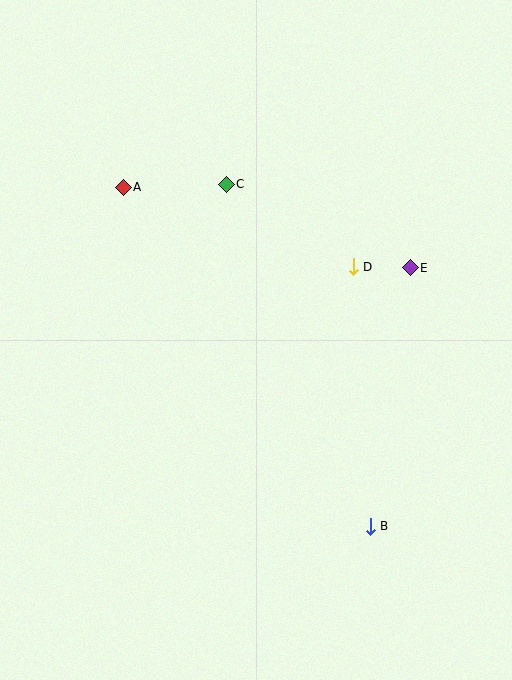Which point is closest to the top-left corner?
Point A is closest to the top-left corner.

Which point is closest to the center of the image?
Point D at (353, 267) is closest to the center.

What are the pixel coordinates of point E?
Point E is at (410, 268).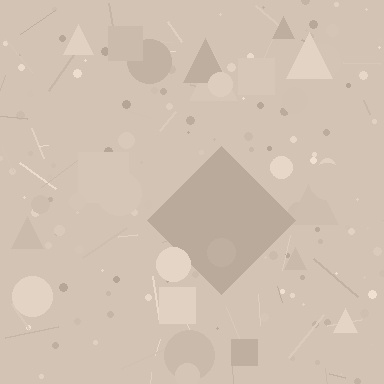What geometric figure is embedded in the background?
A diamond is embedded in the background.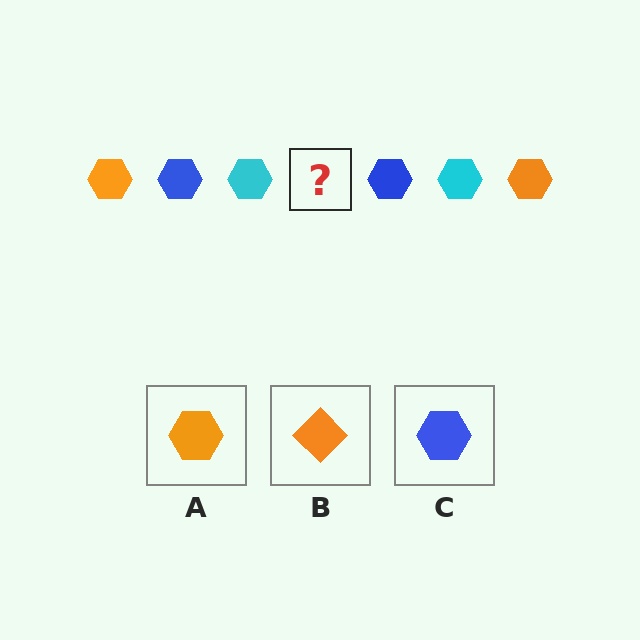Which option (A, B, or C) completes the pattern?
A.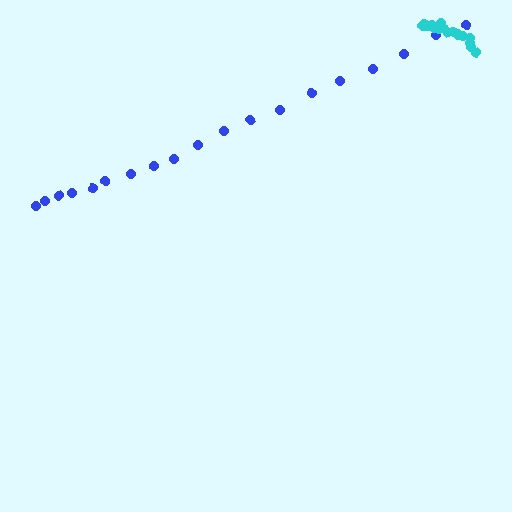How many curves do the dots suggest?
There are 2 distinct paths.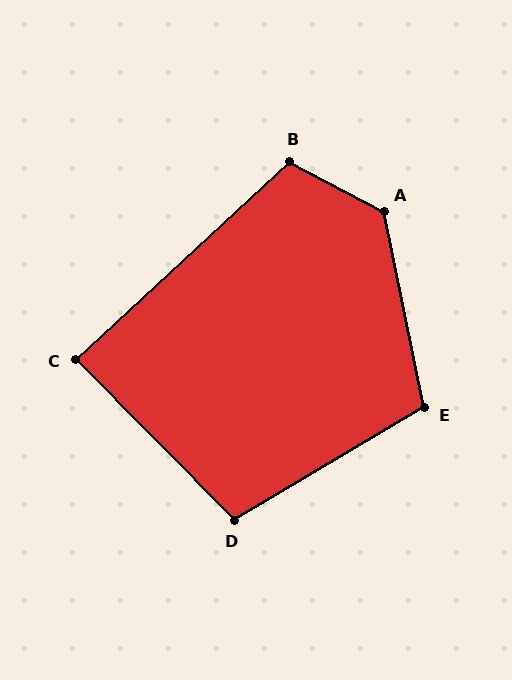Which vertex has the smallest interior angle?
C, at approximately 88 degrees.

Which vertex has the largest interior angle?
A, at approximately 129 degrees.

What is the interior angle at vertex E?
Approximately 109 degrees (obtuse).